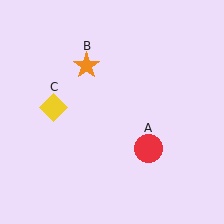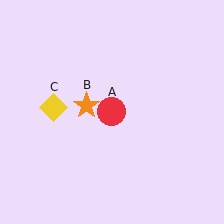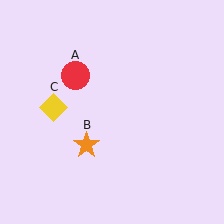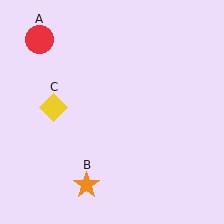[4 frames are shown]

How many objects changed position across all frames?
2 objects changed position: red circle (object A), orange star (object B).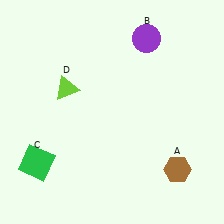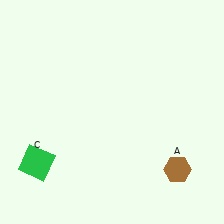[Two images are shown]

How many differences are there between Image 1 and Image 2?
There are 2 differences between the two images.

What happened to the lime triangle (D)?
The lime triangle (D) was removed in Image 2. It was in the top-left area of Image 1.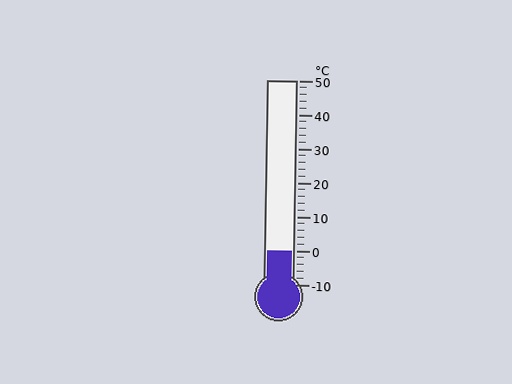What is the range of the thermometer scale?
The thermometer scale ranges from -10°C to 50°C.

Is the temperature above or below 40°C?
The temperature is below 40°C.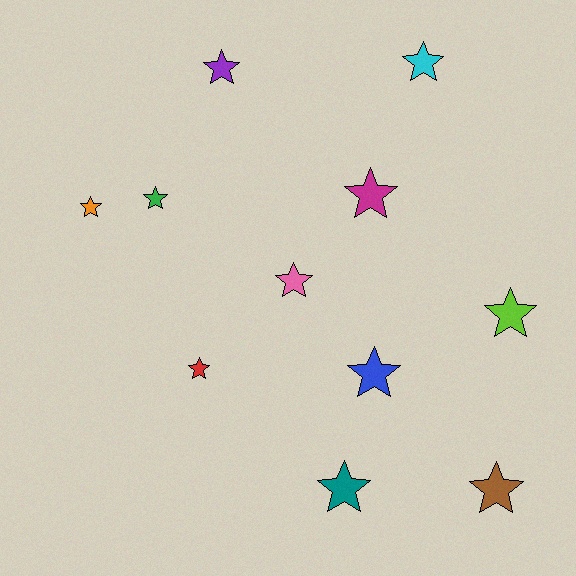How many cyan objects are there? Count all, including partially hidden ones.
There is 1 cyan object.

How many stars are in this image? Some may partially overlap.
There are 11 stars.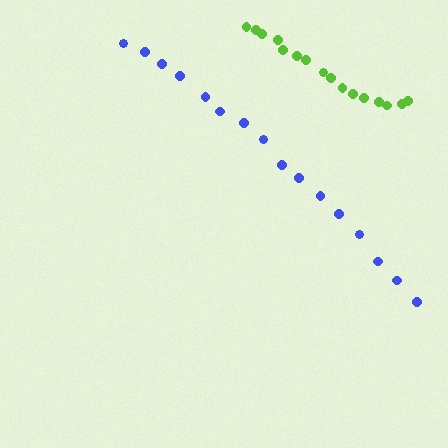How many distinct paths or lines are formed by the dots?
There are 2 distinct paths.